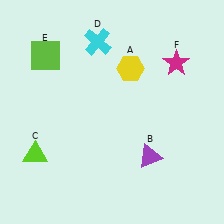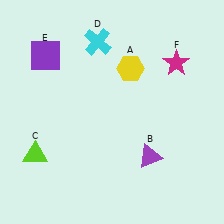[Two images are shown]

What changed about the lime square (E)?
In Image 1, E is lime. In Image 2, it changed to purple.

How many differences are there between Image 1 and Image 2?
There is 1 difference between the two images.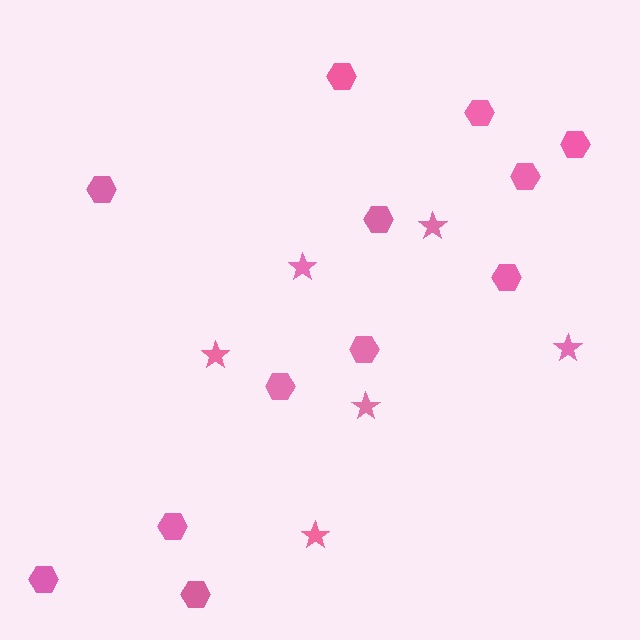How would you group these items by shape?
There are 2 groups: one group of stars (6) and one group of hexagons (12).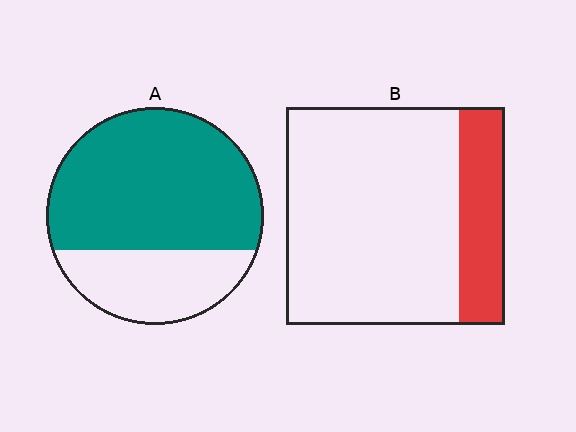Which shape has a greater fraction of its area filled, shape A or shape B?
Shape A.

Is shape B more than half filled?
No.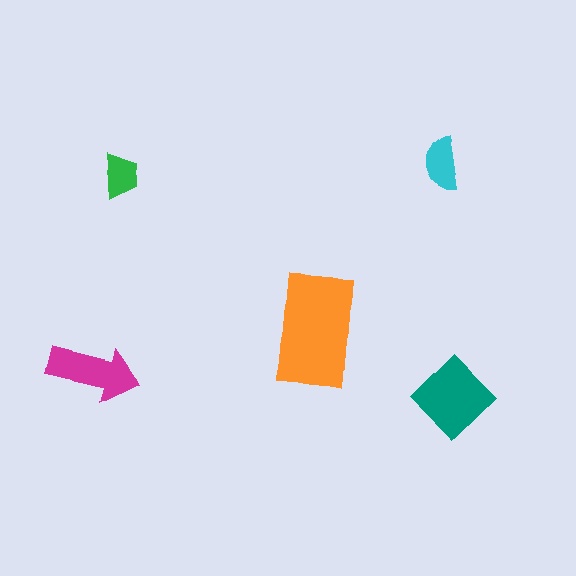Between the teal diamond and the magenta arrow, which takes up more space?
The teal diamond.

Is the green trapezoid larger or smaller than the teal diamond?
Smaller.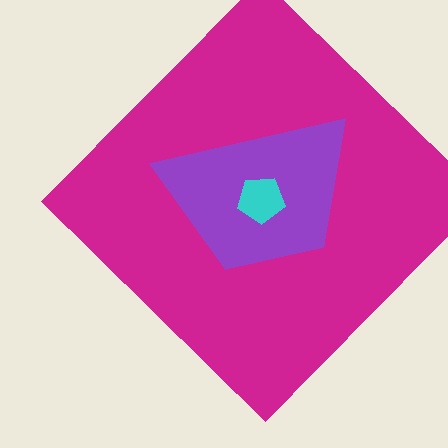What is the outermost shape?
The magenta diamond.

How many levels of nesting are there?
3.